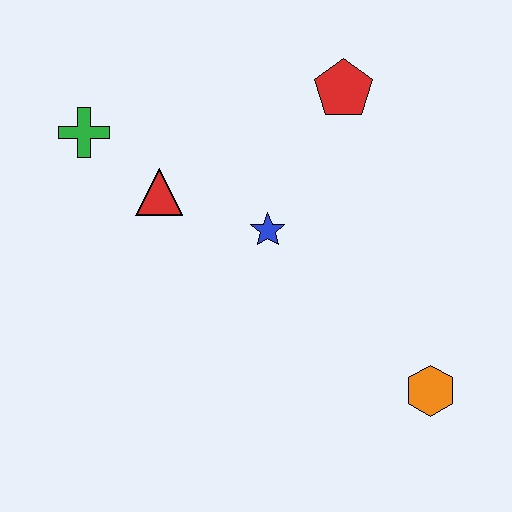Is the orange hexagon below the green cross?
Yes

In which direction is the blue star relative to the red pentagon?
The blue star is below the red pentagon.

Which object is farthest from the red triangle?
The orange hexagon is farthest from the red triangle.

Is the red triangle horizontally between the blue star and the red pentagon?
No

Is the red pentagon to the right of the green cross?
Yes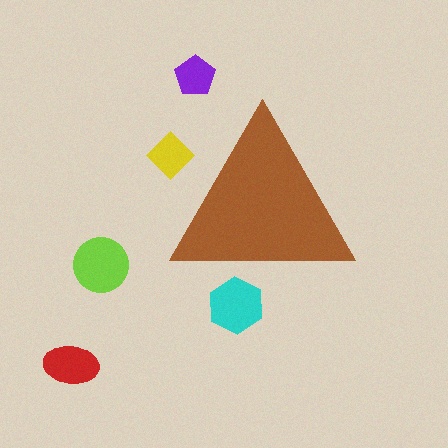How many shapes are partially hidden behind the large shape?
2 shapes are partially hidden.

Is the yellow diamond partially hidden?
Yes, the yellow diamond is partially hidden behind the brown triangle.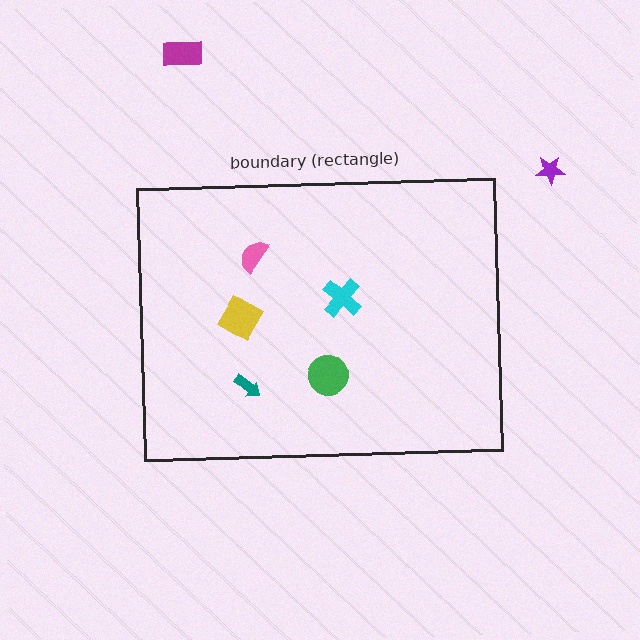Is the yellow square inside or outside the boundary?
Inside.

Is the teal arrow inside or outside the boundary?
Inside.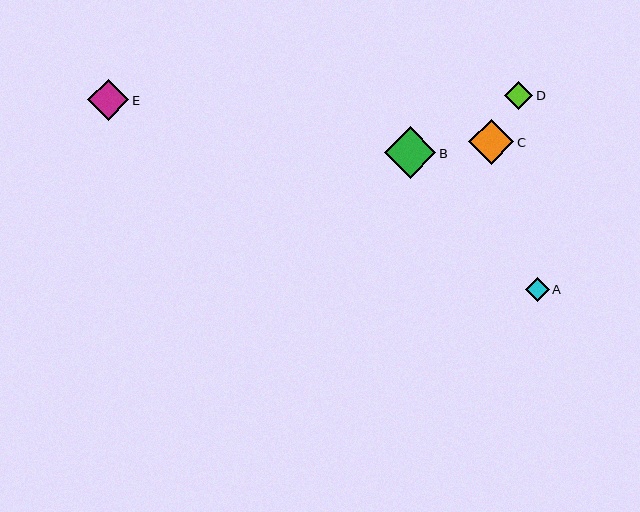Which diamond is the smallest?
Diamond A is the smallest with a size of approximately 24 pixels.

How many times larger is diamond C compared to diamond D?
Diamond C is approximately 1.6 times the size of diamond D.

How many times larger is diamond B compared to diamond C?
Diamond B is approximately 1.1 times the size of diamond C.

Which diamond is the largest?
Diamond B is the largest with a size of approximately 51 pixels.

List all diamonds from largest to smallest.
From largest to smallest: B, C, E, D, A.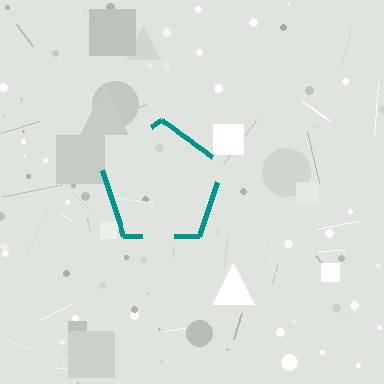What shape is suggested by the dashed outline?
The dashed outline suggests a pentagon.